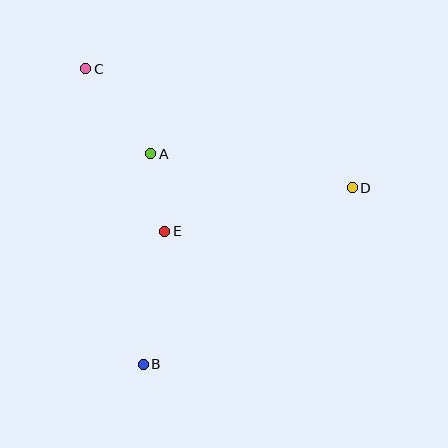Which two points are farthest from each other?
Points B and C are farthest from each other.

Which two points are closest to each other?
Points A and E are closest to each other.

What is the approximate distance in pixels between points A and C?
The distance between A and C is approximately 107 pixels.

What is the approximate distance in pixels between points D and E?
The distance between D and E is approximately 192 pixels.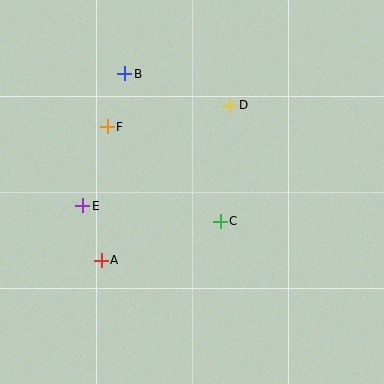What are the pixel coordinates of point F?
Point F is at (107, 127).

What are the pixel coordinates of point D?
Point D is at (230, 105).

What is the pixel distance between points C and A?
The distance between C and A is 125 pixels.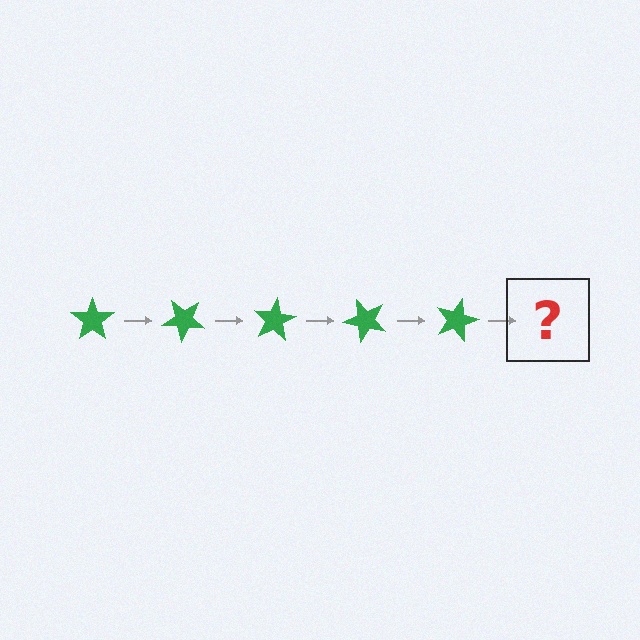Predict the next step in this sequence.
The next step is a green star rotated 200 degrees.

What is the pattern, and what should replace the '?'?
The pattern is that the star rotates 40 degrees each step. The '?' should be a green star rotated 200 degrees.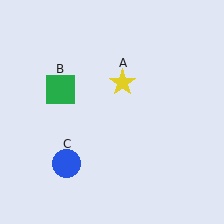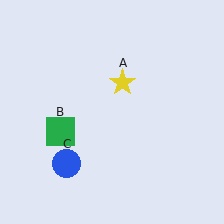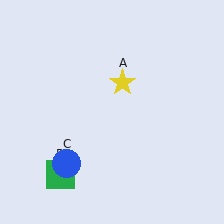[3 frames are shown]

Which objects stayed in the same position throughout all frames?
Yellow star (object A) and blue circle (object C) remained stationary.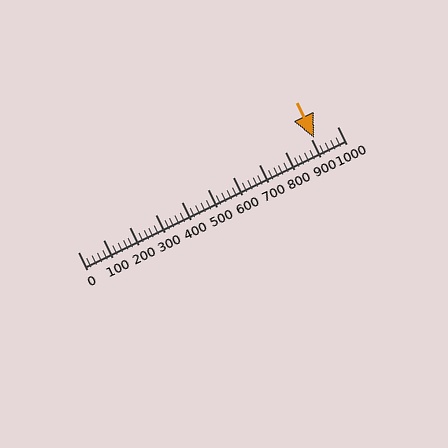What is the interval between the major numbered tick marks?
The major tick marks are spaced 100 units apart.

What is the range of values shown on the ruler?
The ruler shows values from 0 to 1000.